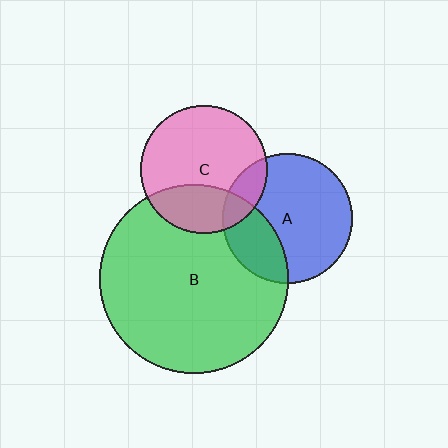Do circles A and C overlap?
Yes.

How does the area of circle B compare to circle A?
Approximately 2.1 times.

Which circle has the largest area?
Circle B (green).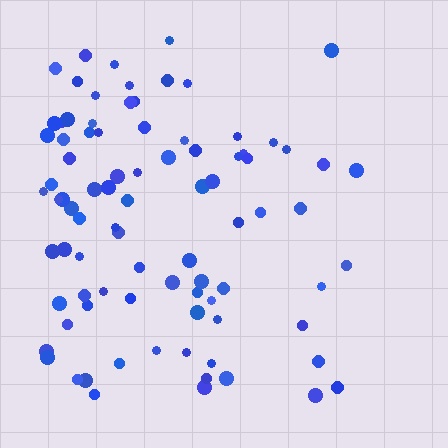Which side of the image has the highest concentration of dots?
The left.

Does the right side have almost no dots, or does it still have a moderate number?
Still a moderate number, just noticeably fewer than the left.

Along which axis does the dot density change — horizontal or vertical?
Horizontal.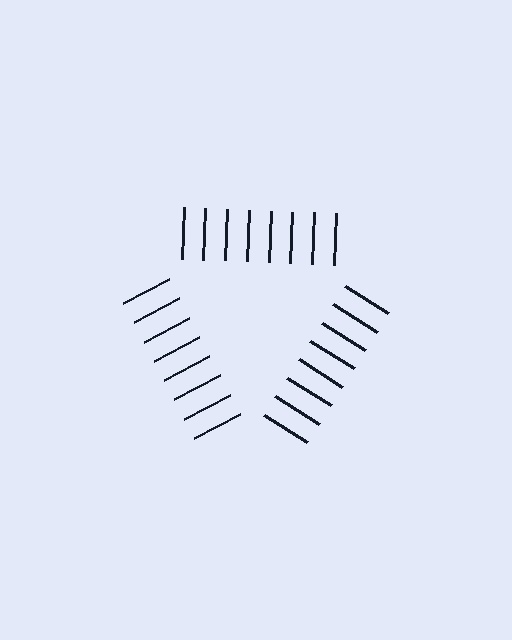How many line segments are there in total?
24 — 8 along each of the 3 edges.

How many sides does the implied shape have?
3 sides — the line-ends trace a triangle.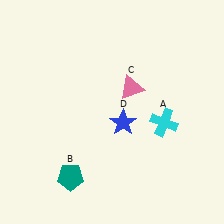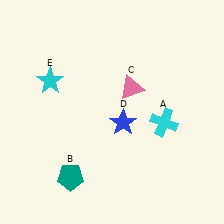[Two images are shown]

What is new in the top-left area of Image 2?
A cyan star (E) was added in the top-left area of Image 2.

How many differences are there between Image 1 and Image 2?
There is 1 difference between the two images.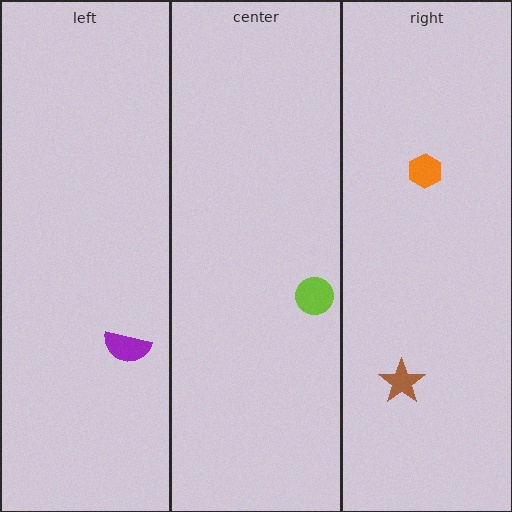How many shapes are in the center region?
1.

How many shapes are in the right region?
2.